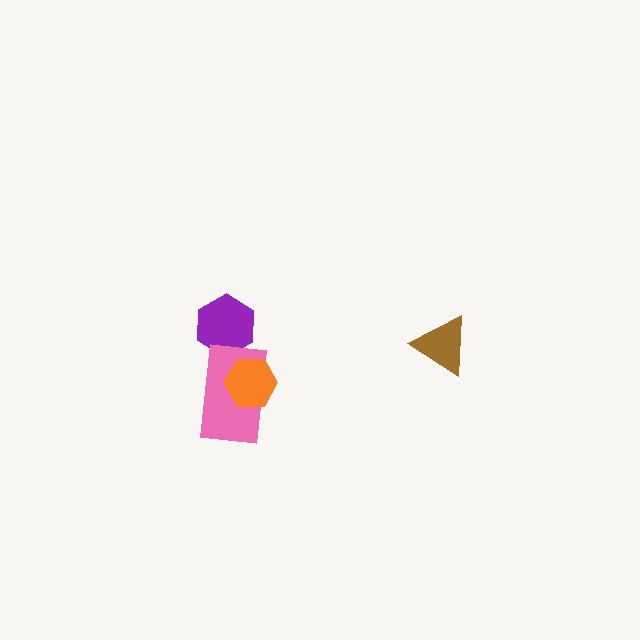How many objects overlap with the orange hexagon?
1 object overlaps with the orange hexagon.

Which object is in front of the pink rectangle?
The orange hexagon is in front of the pink rectangle.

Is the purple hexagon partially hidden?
Yes, it is partially covered by another shape.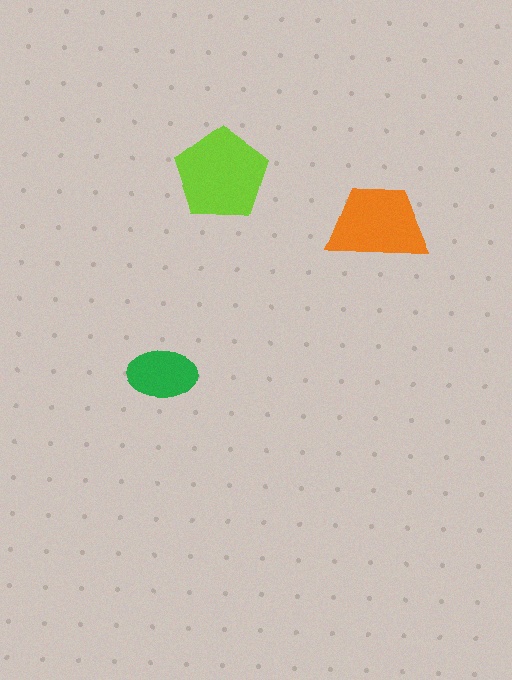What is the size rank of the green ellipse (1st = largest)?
3rd.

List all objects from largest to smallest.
The lime pentagon, the orange trapezoid, the green ellipse.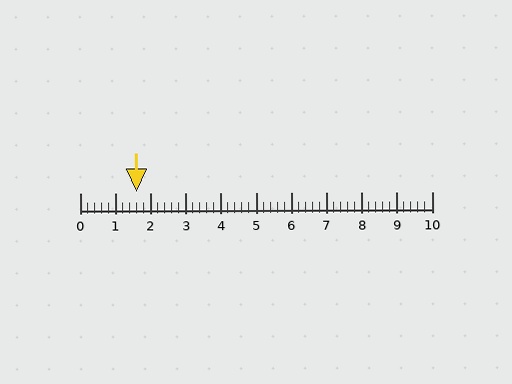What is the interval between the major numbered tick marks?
The major tick marks are spaced 1 units apart.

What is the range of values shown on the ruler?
The ruler shows values from 0 to 10.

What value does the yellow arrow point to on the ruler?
The yellow arrow points to approximately 1.6.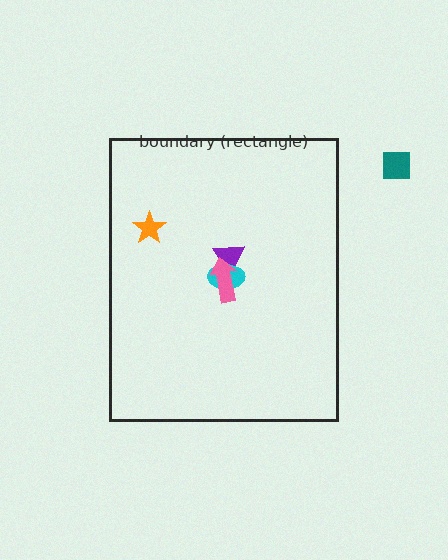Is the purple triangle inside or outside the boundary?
Inside.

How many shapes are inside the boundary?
4 inside, 1 outside.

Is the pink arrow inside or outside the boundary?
Inside.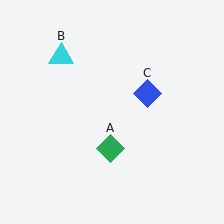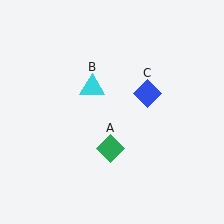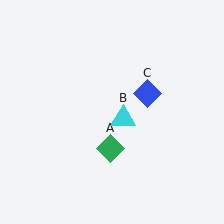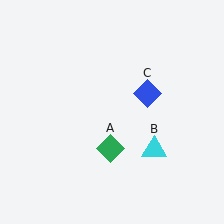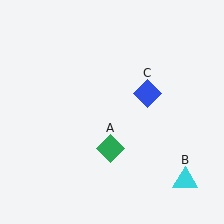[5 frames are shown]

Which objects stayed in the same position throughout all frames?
Green diamond (object A) and blue diamond (object C) remained stationary.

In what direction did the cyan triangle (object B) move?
The cyan triangle (object B) moved down and to the right.